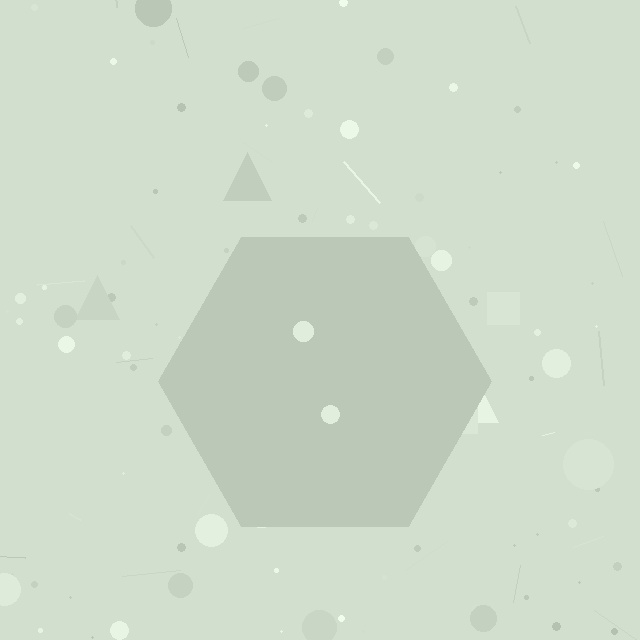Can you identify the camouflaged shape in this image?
The camouflaged shape is a hexagon.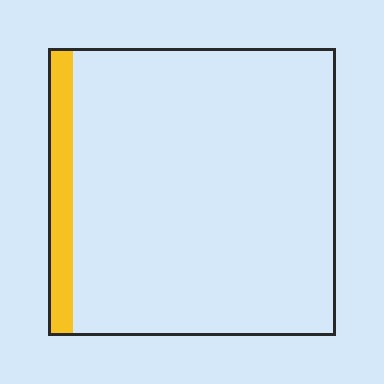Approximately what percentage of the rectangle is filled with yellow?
Approximately 10%.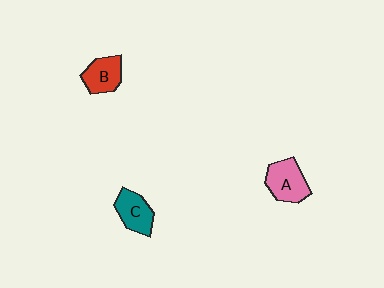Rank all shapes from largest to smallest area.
From largest to smallest: A (pink), C (teal), B (red).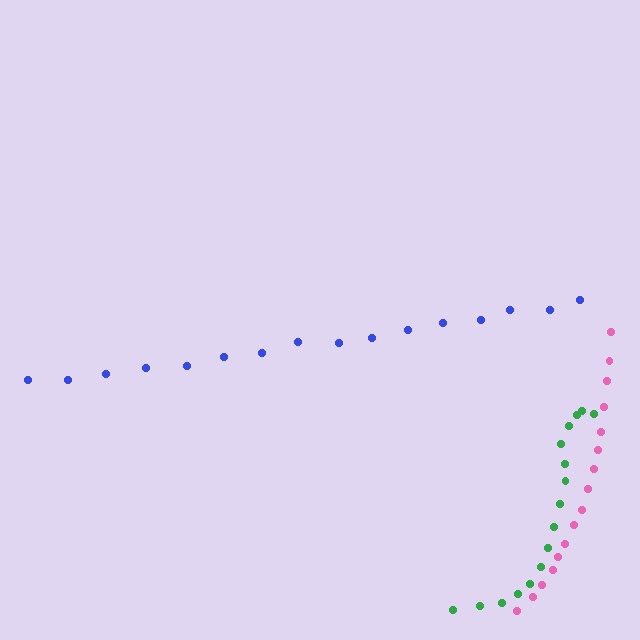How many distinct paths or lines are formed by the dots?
There are 3 distinct paths.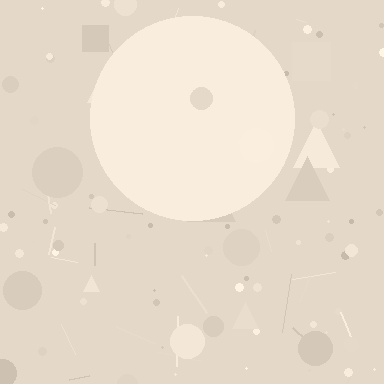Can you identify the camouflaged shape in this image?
The camouflaged shape is a circle.